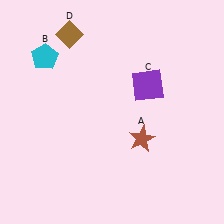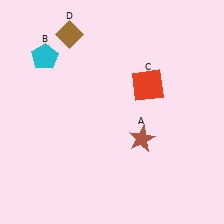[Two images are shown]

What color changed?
The square (C) changed from purple in Image 1 to red in Image 2.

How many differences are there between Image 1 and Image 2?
There is 1 difference between the two images.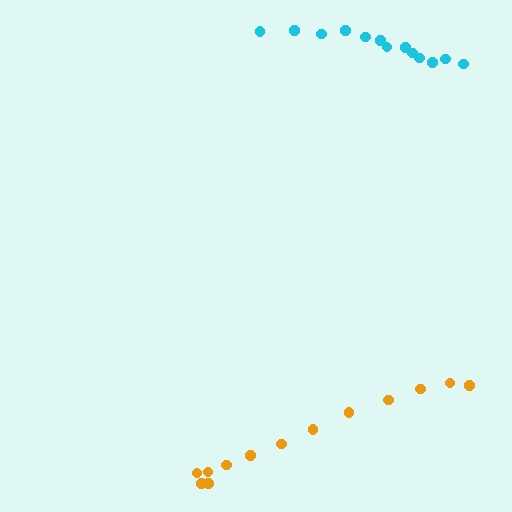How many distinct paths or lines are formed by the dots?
There are 2 distinct paths.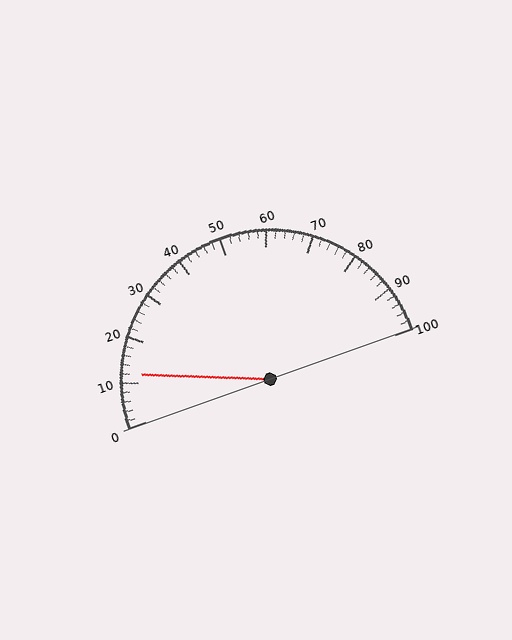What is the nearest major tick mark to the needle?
The nearest major tick mark is 10.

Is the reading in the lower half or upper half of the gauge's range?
The reading is in the lower half of the range (0 to 100).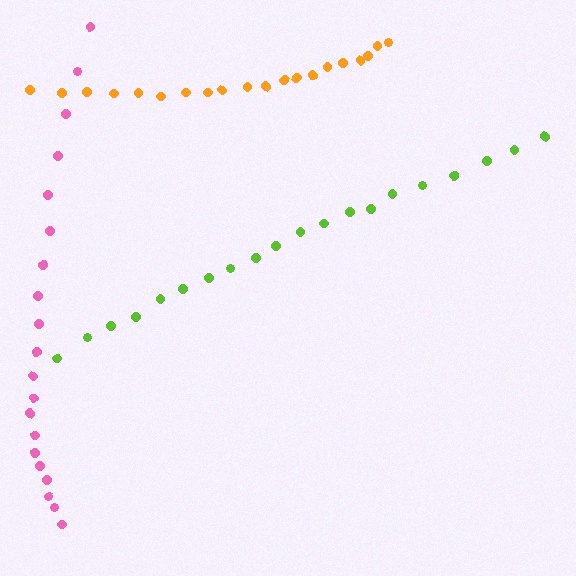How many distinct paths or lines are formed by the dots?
There are 3 distinct paths.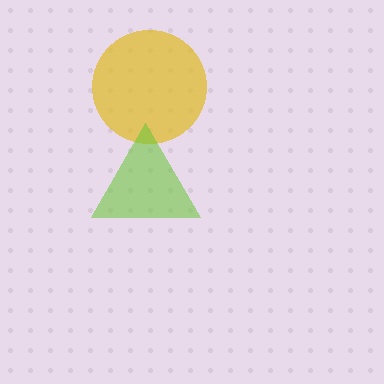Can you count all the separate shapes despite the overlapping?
Yes, there are 2 separate shapes.